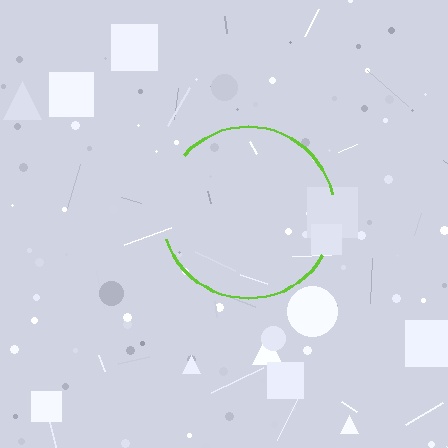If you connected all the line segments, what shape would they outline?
They would outline a circle.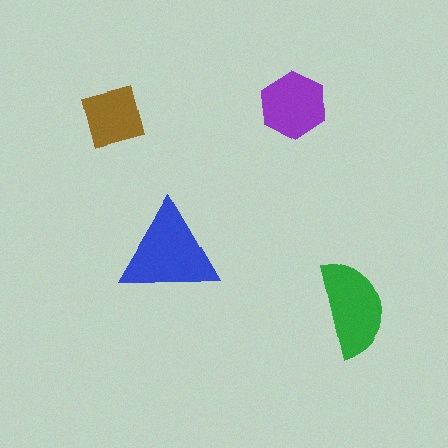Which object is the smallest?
The brown square.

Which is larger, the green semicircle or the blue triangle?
The blue triangle.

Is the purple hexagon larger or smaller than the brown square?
Larger.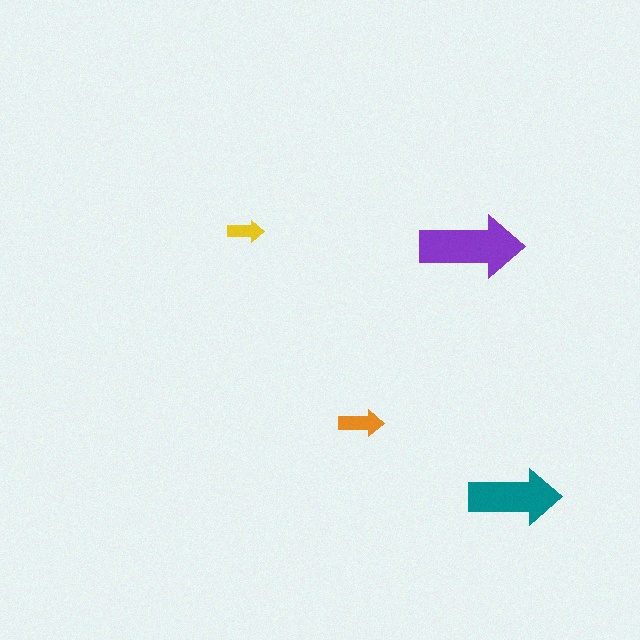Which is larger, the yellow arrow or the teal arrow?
The teal one.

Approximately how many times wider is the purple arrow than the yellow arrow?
About 3 times wider.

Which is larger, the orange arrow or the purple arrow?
The purple one.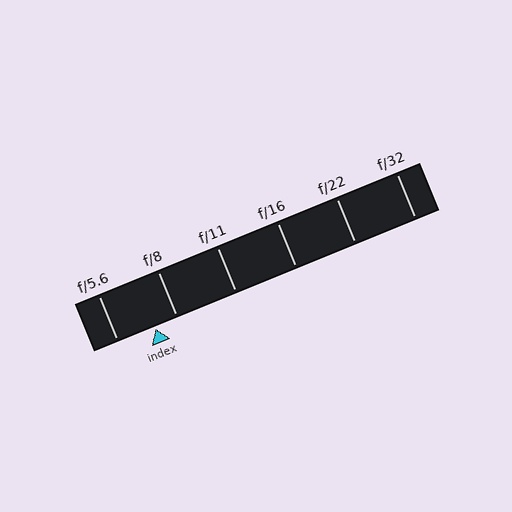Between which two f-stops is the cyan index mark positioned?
The index mark is between f/5.6 and f/8.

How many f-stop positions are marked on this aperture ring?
There are 6 f-stop positions marked.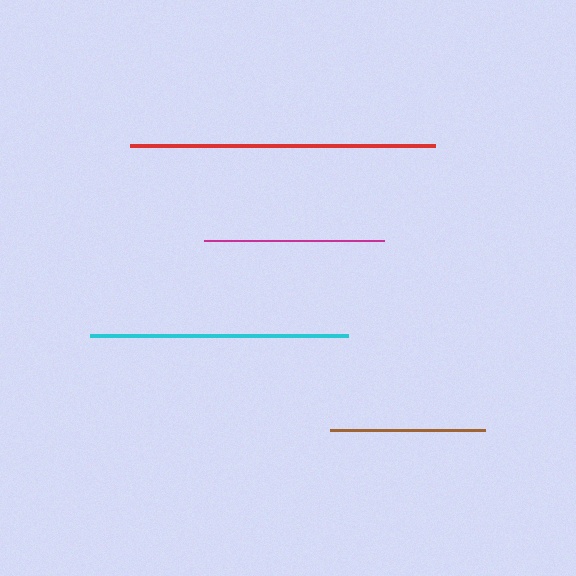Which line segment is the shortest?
The brown line is the shortest at approximately 154 pixels.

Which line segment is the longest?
The red line is the longest at approximately 305 pixels.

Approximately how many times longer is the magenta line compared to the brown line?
The magenta line is approximately 1.2 times the length of the brown line.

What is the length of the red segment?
The red segment is approximately 305 pixels long.